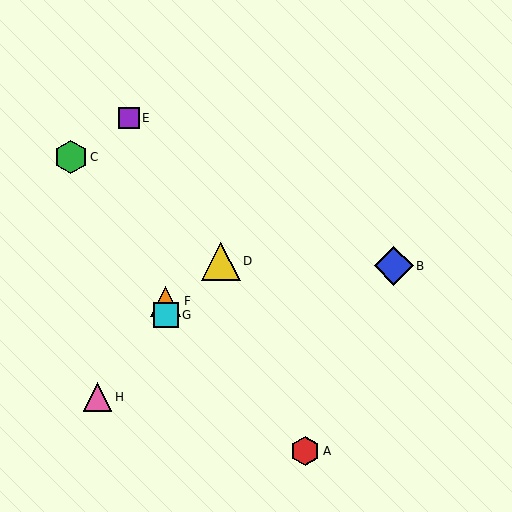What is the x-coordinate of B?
Object B is at x≈394.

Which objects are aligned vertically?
Objects F, G are aligned vertically.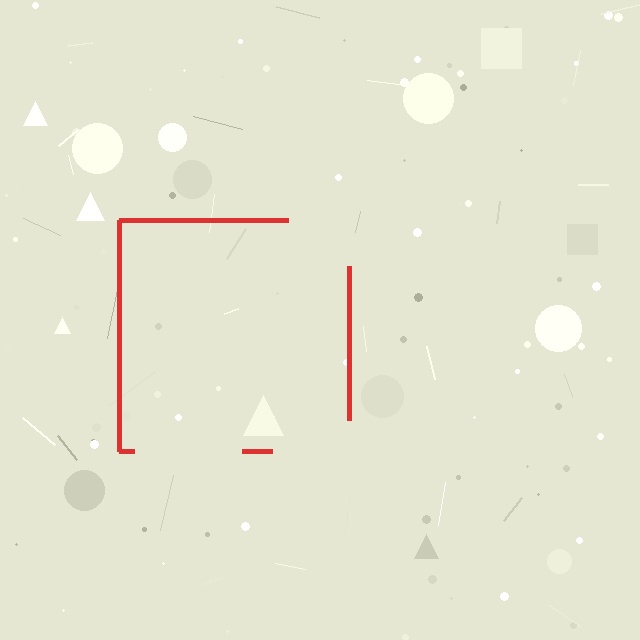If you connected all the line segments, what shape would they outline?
They would outline a square.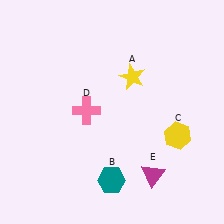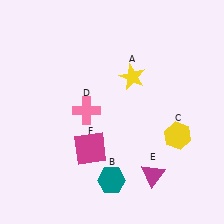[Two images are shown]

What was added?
A magenta square (F) was added in Image 2.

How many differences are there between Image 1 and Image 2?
There is 1 difference between the two images.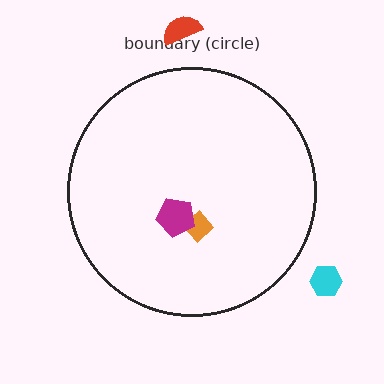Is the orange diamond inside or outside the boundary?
Inside.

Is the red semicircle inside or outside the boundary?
Outside.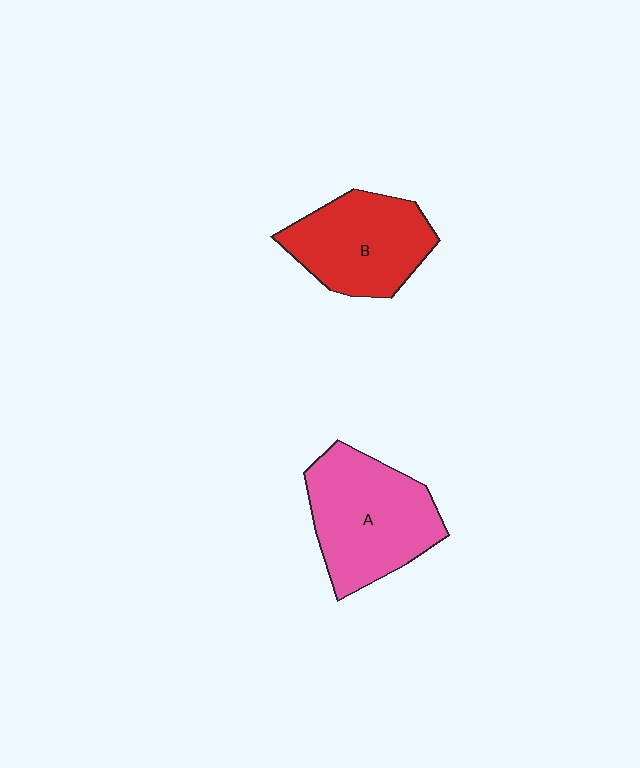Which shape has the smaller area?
Shape B (red).